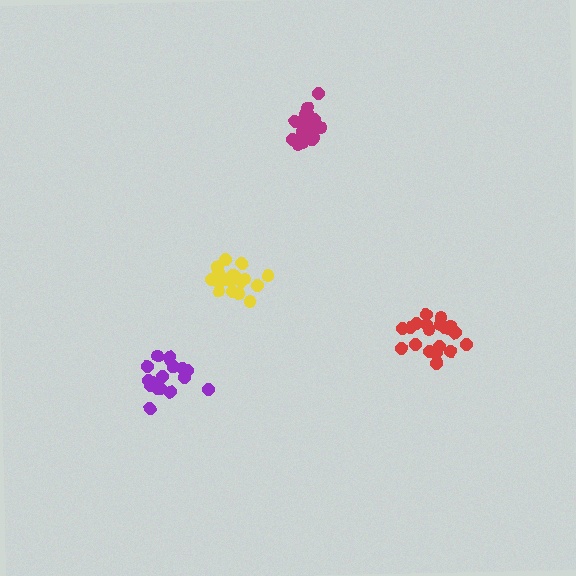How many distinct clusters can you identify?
There are 4 distinct clusters.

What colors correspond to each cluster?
The clusters are colored: yellow, red, purple, magenta.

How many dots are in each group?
Group 1: 21 dots, Group 2: 21 dots, Group 3: 17 dots, Group 4: 21 dots (80 total).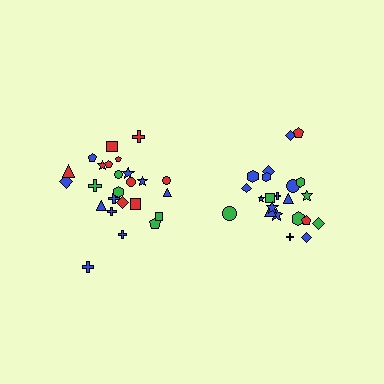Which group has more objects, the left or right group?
The left group.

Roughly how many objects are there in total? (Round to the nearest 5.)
Roughly 45 objects in total.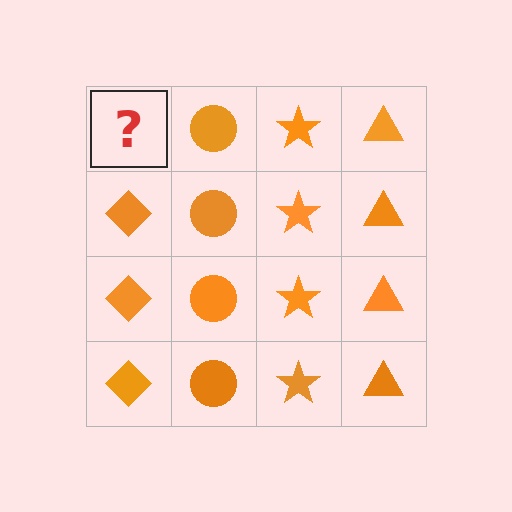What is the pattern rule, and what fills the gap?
The rule is that each column has a consistent shape. The gap should be filled with an orange diamond.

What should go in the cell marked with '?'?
The missing cell should contain an orange diamond.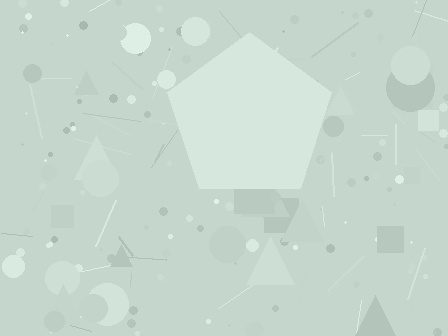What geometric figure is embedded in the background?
A pentagon is embedded in the background.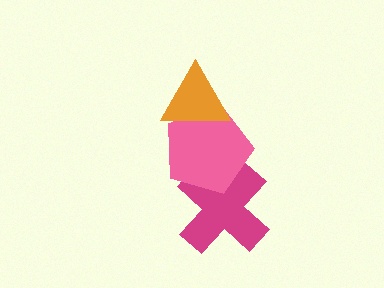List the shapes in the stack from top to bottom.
From top to bottom: the orange triangle, the pink pentagon, the magenta cross.